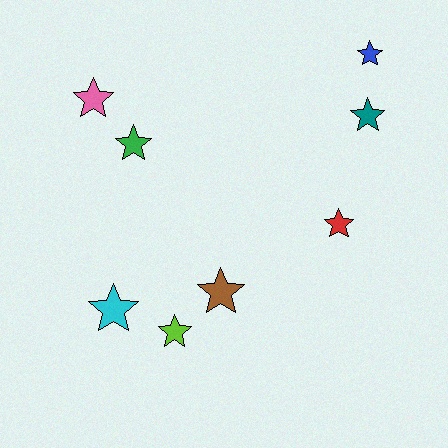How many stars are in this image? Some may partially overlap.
There are 8 stars.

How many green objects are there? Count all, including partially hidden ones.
There is 1 green object.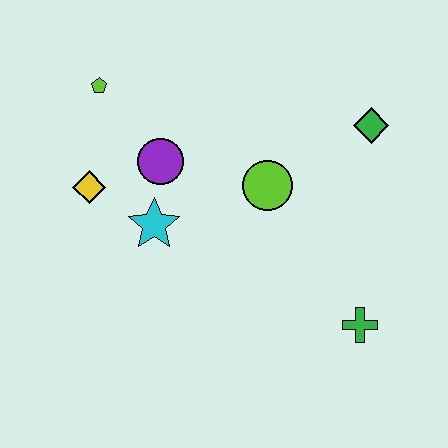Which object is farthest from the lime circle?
The lime pentagon is farthest from the lime circle.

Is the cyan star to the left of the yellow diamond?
No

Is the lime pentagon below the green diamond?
No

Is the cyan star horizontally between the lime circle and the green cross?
No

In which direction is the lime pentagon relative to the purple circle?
The lime pentagon is above the purple circle.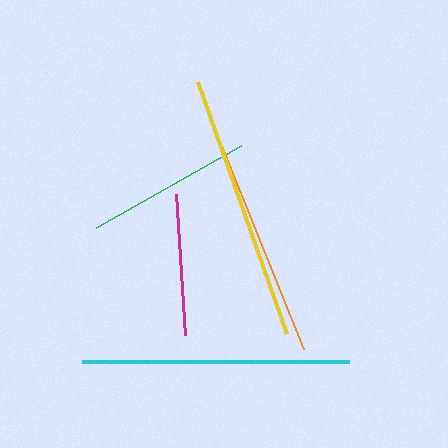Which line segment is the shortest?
The magenta line is the shortest at approximately 141 pixels.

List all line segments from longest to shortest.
From longest to shortest: cyan, orange, yellow, green, magenta.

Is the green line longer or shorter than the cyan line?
The cyan line is longer than the green line.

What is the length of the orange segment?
The orange segment is approximately 267 pixels long.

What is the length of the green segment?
The green segment is approximately 167 pixels long.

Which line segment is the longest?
The cyan line is the longest at approximately 267 pixels.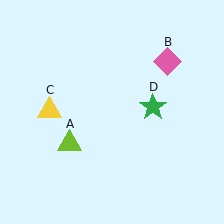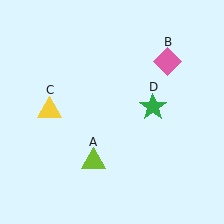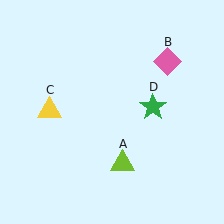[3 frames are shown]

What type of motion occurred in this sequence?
The lime triangle (object A) rotated counterclockwise around the center of the scene.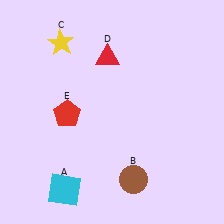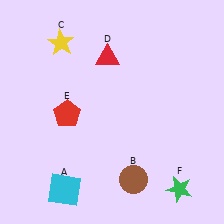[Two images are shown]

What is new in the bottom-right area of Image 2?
A green star (F) was added in the bottom-right area of Image 2.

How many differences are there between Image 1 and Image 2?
There is 1 difference between the two images.